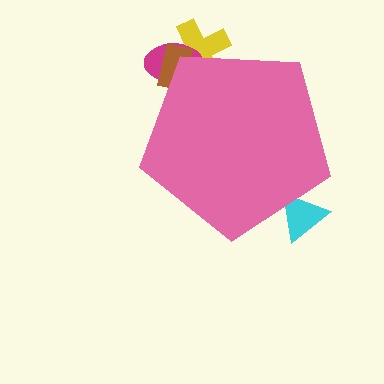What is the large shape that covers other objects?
A pink pentagon.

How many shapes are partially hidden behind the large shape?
4 shapes are partially hidden.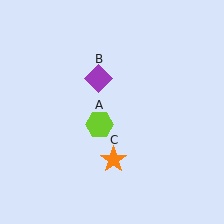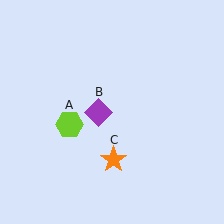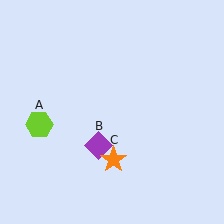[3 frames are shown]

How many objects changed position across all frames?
2 objects changed position: lime hexagon (object A), purple diamond (object B).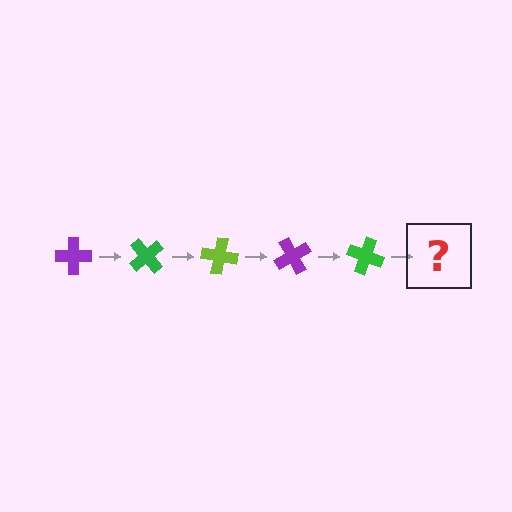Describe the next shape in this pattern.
It should be a lime cross, rotated 250 degrees from the start.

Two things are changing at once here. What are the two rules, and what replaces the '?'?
The two rules are that it rotates 50 degrees each step and the color cycles through purple, green, and lime. The '?' should be a lime cross, rotated 250 degrees from the start.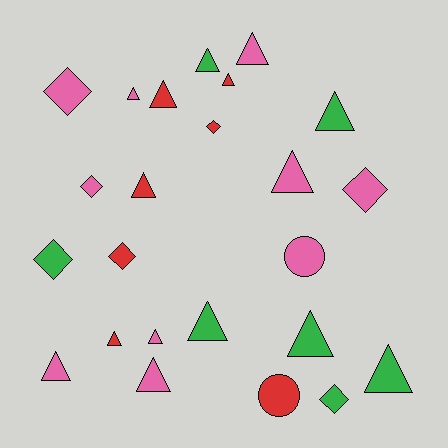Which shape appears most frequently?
Triangle, with 15 objects.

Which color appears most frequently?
Pink, with 10 objects.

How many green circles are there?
There are no green circles.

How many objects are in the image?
There are 24 objects.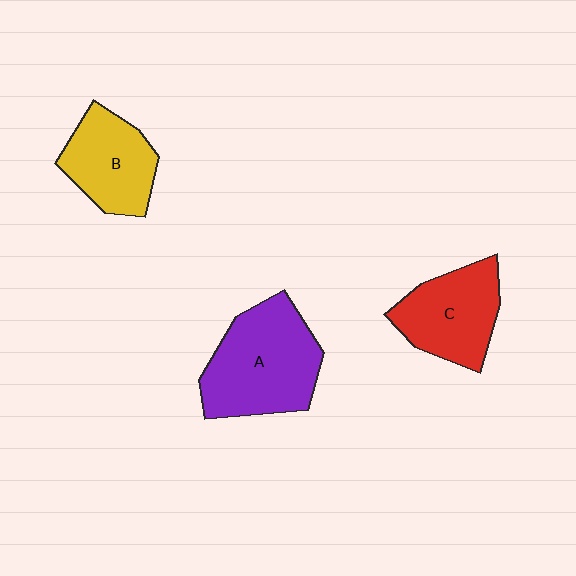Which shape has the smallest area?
Shape B (yellow).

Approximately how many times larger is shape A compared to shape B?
Approximately 1.5 times.